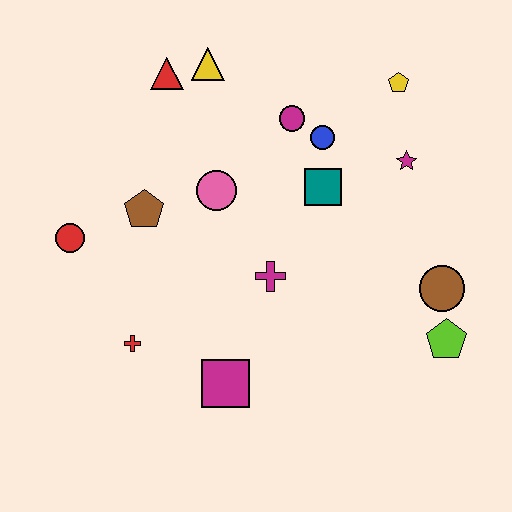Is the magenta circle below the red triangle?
Yes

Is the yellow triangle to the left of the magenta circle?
Yes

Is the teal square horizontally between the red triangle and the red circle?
No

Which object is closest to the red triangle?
The yellow triangle is closest to the red triangle.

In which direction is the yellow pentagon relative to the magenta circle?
The yellow pentagon is to the right of the magenta circle.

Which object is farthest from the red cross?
The yellow pentagon is farthest from the red cross.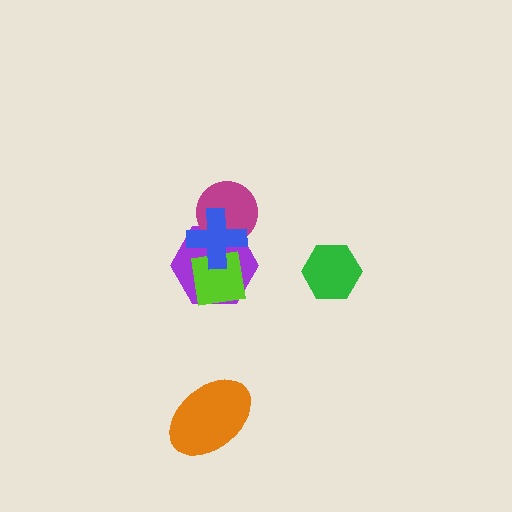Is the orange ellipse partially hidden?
No, no other shape covers it.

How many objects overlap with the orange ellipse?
0 objects overlap with the orange ellipse.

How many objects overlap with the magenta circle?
2 objects overlap with the magenta circle.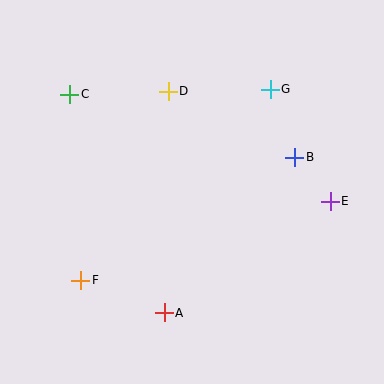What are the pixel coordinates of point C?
Point C is at (70, 94).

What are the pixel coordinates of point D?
Point D is at (168, 91).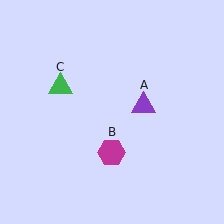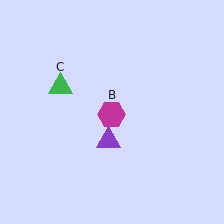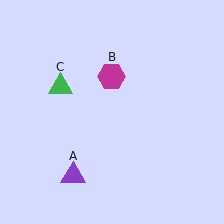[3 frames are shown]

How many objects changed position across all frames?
2 objects changed position: purple triangle (object A), magenta hexagon (object B).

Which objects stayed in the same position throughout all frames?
Green triangle (object C) remained stationary.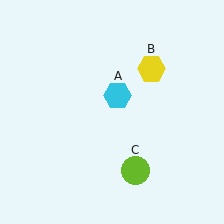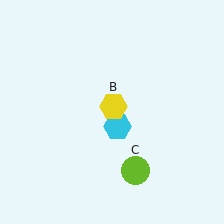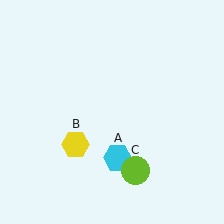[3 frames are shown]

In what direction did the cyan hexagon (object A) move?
The cyan hexagon (object A) moved down.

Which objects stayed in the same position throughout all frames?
Lime circle (object C) remained stationary.